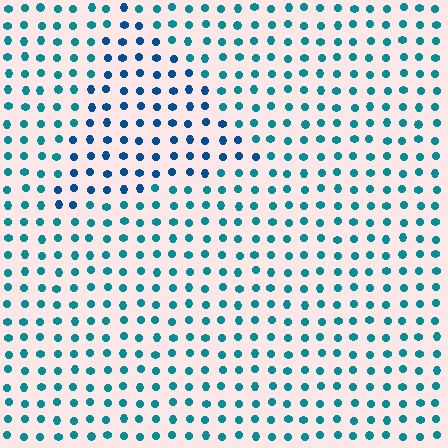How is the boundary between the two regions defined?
The boundary is defined purely by a slight shift in hue (about 26 degrees). Spacing, size, and orientation are identical on both sides.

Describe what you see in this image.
The image is filled with small teal elements in a uniform arrangement. A triangle-shaped region is visible where the elements are tinted to a slightly different hue, forming a subtle color boundary.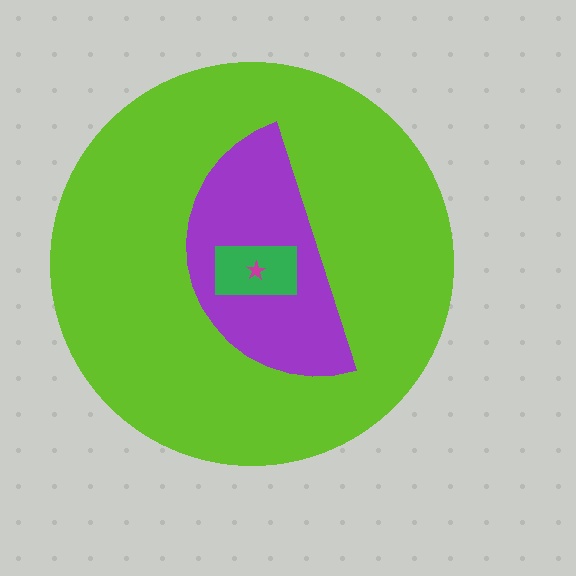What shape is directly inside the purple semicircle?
The green rectangle.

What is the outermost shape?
The lime circle.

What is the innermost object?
The magenta star.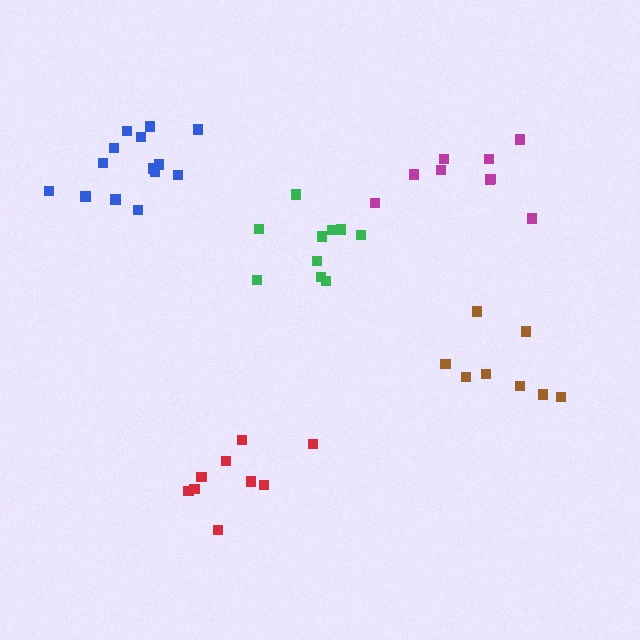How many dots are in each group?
Group 1: 10 dots, Group 2: 9 dots, Group 3: 8 dots, Group 4: 14 dots, Group 5: 9 dots (50 total).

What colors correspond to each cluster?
The clusters are colored: green, red, brown, blue, magenta.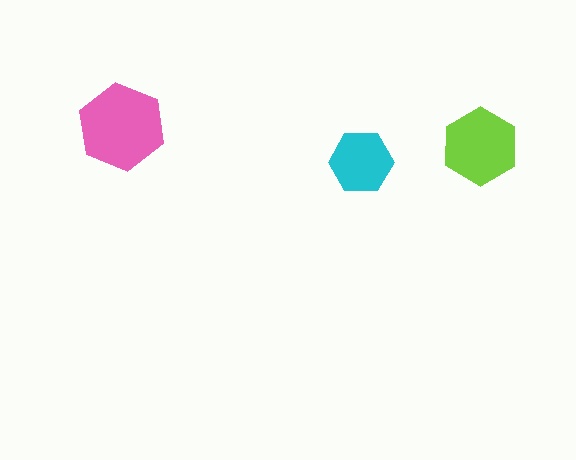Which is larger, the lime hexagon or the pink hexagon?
The pink one.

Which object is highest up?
The pink hexagon is topmost.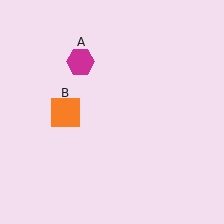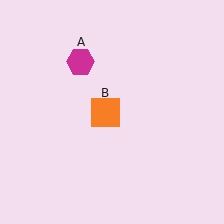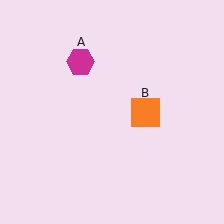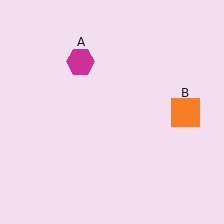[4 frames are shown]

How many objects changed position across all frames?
1 object changed position: orange square (object B).